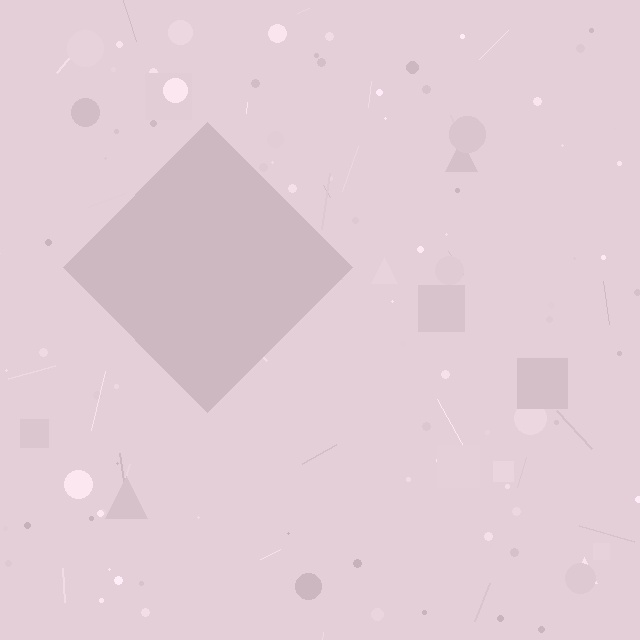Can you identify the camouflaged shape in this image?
The camouflaged shape is a diamond.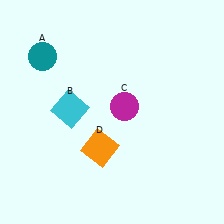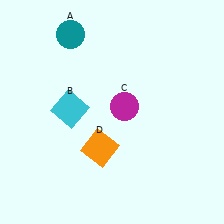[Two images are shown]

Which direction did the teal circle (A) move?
The teal circle (A) moved right.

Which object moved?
The teal circle (A) moved right.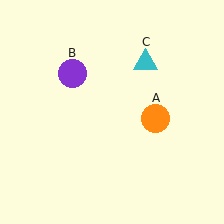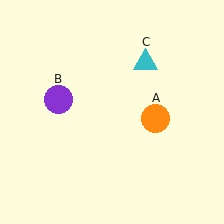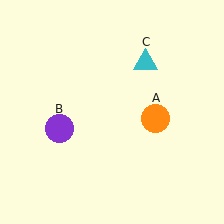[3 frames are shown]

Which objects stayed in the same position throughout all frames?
Orange circle (object A) and cyan triangle (object C) remained stationary.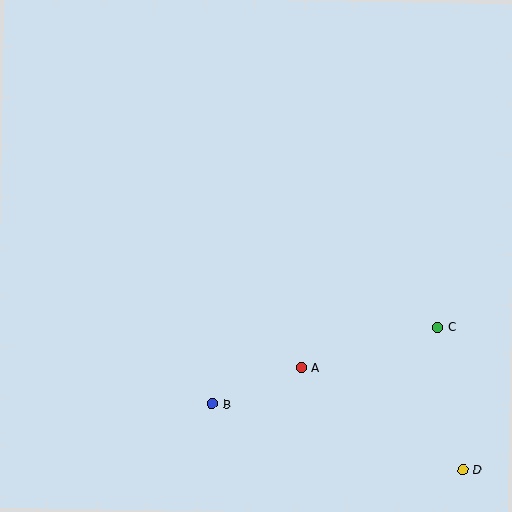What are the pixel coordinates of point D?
Point D is at (463, 470).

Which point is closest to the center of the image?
Point A at (301, 367) is closest to the center.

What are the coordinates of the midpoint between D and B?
The midpoint between D and B is at (338, 437).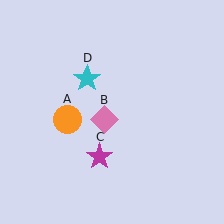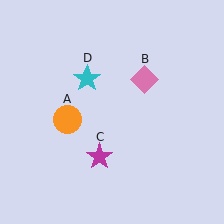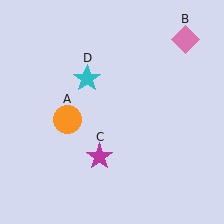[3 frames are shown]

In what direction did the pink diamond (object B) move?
The pink diamond (object B) moved up and to the right.